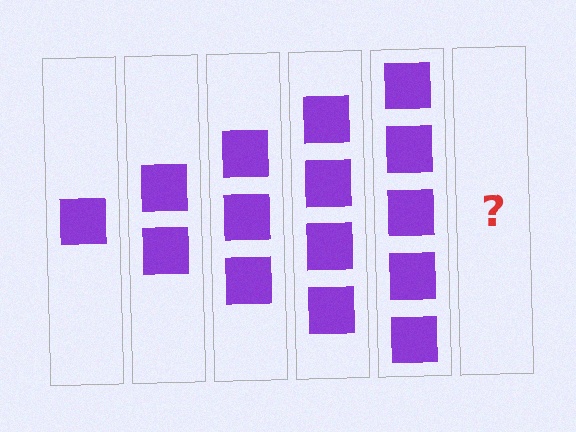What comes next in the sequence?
The next element should be 6 squares.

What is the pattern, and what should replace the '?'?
The pattern is that each step adds one more square. The '?' should be 6 squares.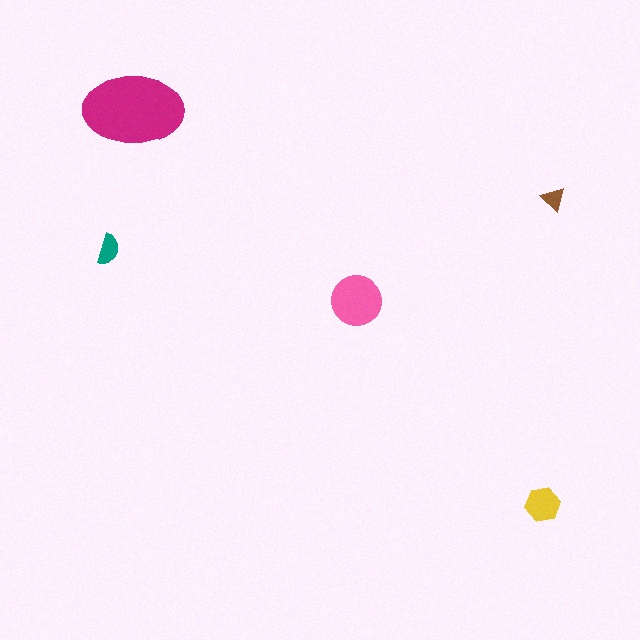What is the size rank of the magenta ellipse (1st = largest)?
1st.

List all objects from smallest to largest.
The brown triangle, the teal semicircle, the yellow hexagon, the pink circle, the magenta ellipse.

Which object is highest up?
The magenta ellipse is topmost.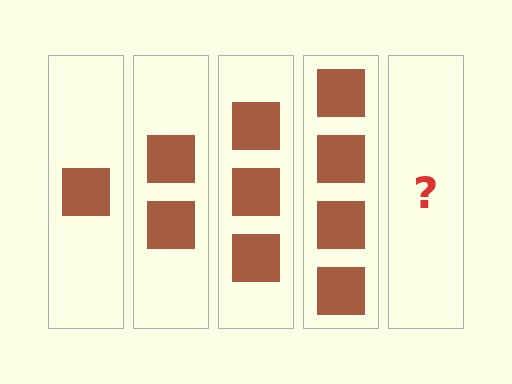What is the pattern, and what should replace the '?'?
The pattern is that each step adds one more square. The '?' should be 5 squares.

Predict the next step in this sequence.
The next step is 5 squares.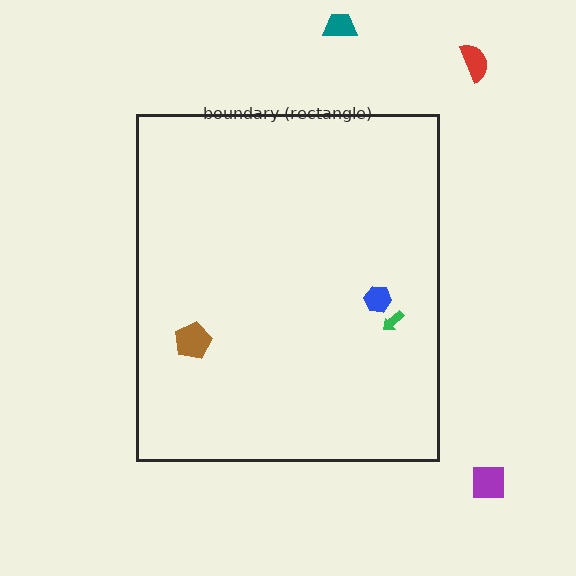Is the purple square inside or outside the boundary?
Outside.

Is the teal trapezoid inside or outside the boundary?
Outside.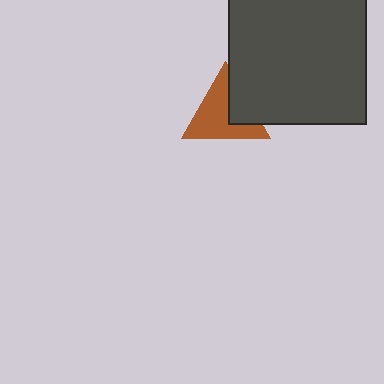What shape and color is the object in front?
The object in front is a dark gray square.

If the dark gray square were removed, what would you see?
You would see the complete brown triangle.